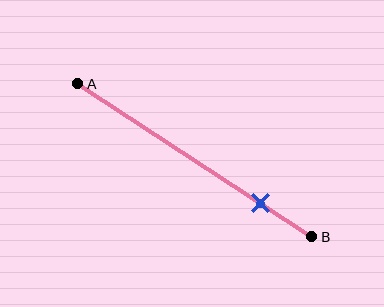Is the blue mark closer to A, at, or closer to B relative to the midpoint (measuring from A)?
The blue mark is closer to point B than the midpoint of segment AB.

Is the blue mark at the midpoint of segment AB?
No, the mark is at about 80% from A, not at the 50% midpoint.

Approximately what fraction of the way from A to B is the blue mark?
The blue mark is approximately 80% of the way from A to B.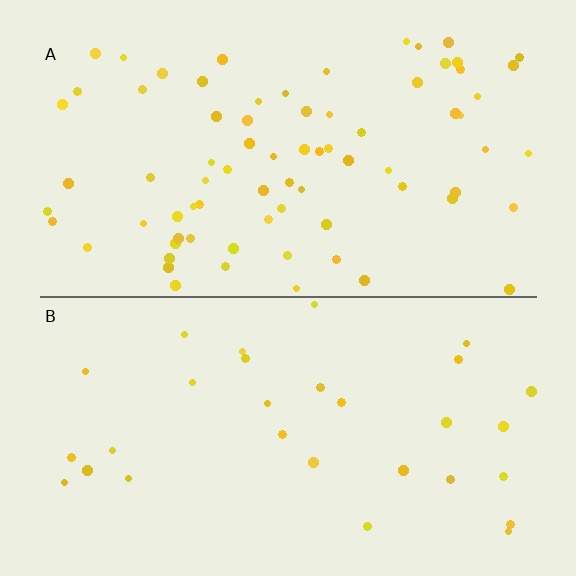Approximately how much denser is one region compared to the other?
Approximately 2.5× — region A over region B.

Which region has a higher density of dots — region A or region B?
A (the top).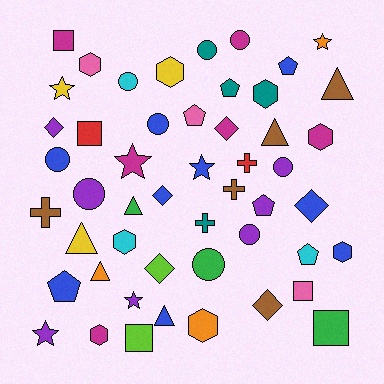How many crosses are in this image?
There are 4 crosses.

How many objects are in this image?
There are 50 objects.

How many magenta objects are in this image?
There are 6 magenta objects.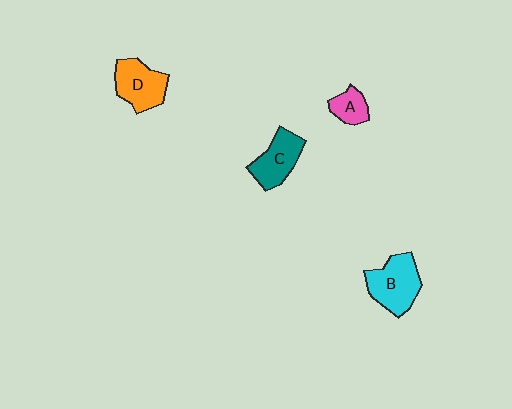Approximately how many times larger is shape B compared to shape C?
Approximately 1.2 times.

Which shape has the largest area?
Shape B (cyan).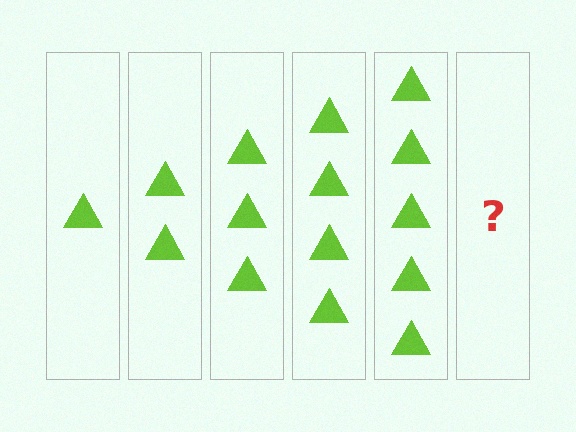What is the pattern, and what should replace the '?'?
The pattern is that each step adds one more triangle. The '?' should be 6 triangles.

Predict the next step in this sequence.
The next step is 6 triangles.